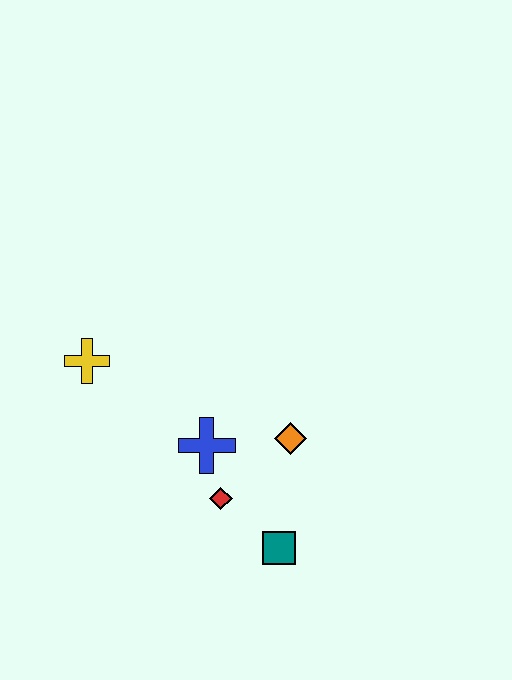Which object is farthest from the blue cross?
The yellow cross is farthest from the blue cross.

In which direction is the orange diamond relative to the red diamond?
The orange diamond is to the right of the red diamond.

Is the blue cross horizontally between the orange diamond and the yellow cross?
Yes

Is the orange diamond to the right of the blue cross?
Yes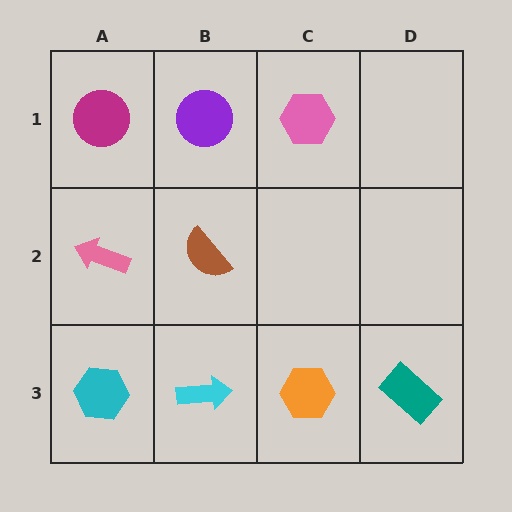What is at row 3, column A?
A cyan hexagon.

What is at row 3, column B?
A cyan arrow.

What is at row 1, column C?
A pink hexagon.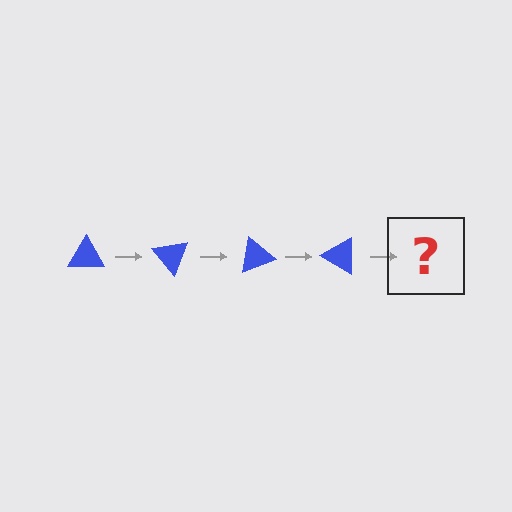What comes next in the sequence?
The next element should be a blue triangle rotated 200 degrees.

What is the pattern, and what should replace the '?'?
The pattern is that the triangle rotates 50 degrees each step. The '?' should be a blue triangle rotated 200 degrees.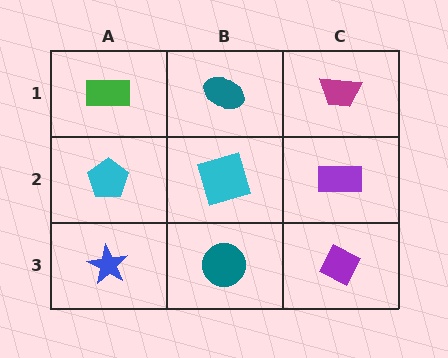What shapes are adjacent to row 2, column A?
A green rectangle (row 1, column A), a blue star (row 3, column A), a cyan square (row 2, column B).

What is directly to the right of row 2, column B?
A purple rectangle.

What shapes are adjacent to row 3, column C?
A purple rectangle (row 2, column C), a teal circle (row 3, column B).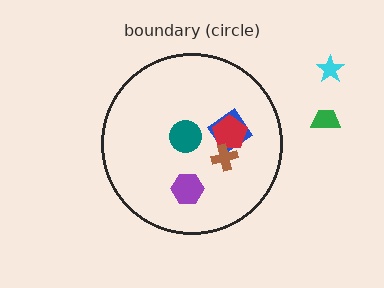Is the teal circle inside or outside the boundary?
Inside.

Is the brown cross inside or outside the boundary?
Inside.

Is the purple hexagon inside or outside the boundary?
Inside.